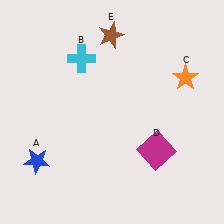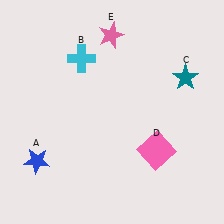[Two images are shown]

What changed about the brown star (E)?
In Image 1, E is brown. In Image 2, it changed to pink.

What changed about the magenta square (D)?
In Image 1, D is magenta. In Image 2, it changed to pink.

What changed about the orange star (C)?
In Image 1, C is orange. In Image 2, it changed to teal.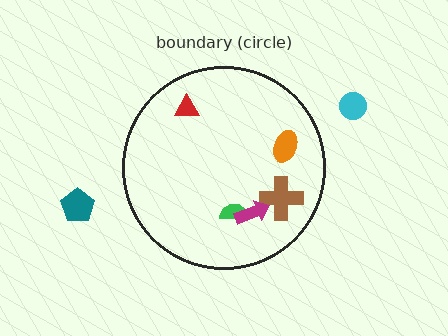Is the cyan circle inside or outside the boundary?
Outside.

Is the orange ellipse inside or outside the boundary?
Inside.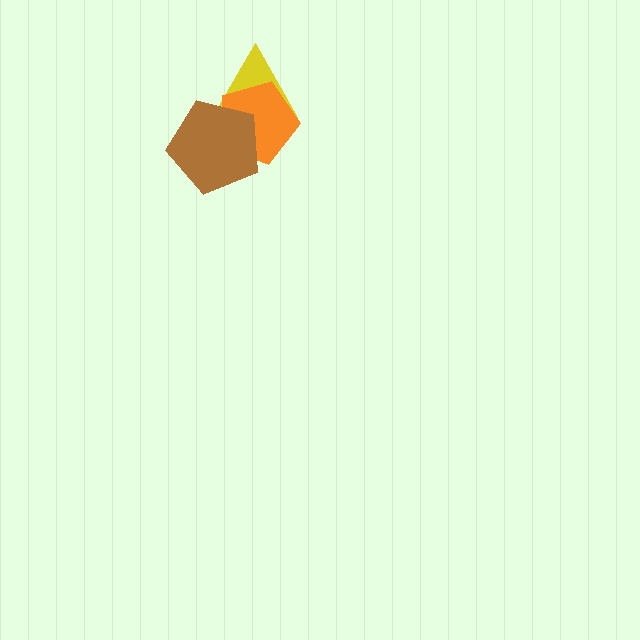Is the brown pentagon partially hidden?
No, no other shape covers it.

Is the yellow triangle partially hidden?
Yes, it is partially covered by another shape.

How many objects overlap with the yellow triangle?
2 objects overlap with the yellow triangle.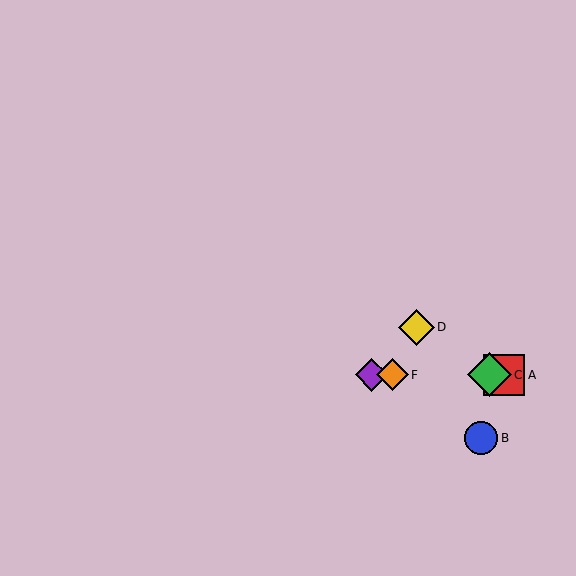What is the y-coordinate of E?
Object E is at y≈375.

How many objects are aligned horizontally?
4 objects (A, C, E, F) are aligned horizontally.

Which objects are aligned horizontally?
Objects A, C, E, F are aligned horizontally.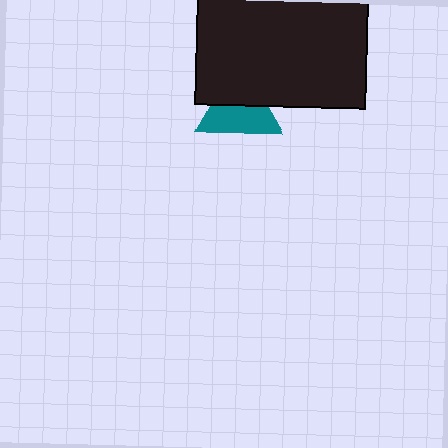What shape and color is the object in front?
The object in front is a black rectangle.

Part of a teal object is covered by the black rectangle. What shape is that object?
It is a triangle.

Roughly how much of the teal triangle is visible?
About half of it is visible (roughly 58%).